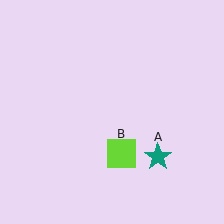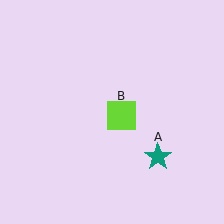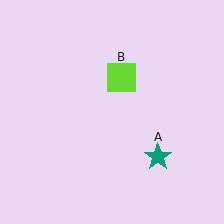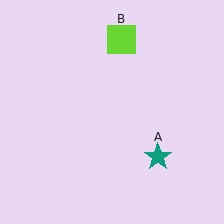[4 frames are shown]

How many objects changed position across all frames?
1 object changed position: lime square (object B).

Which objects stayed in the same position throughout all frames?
Teal star (object A) remained stationary.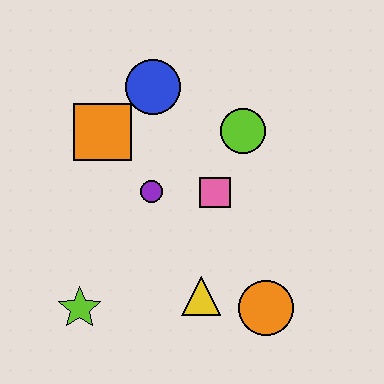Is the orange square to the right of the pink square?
No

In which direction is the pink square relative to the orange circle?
The pink square is above the orange circle.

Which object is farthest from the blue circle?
The orange circle is farthest from the blue circle.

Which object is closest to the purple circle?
The pink square is closest to the purple circle.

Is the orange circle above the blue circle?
No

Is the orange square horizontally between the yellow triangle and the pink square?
No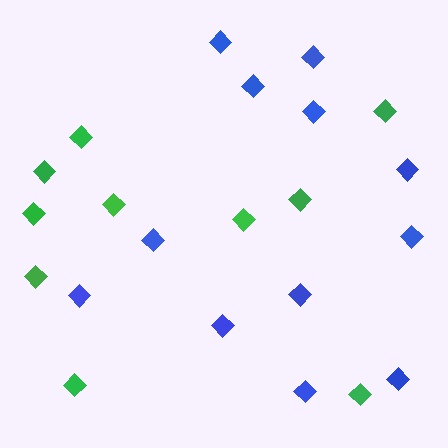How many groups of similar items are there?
There are 2 groups: one group of blue diamonds (12) and one group of green diamonds (10).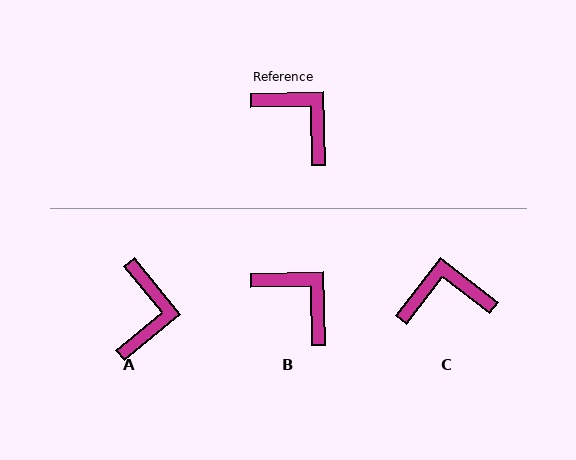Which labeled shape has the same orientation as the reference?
B.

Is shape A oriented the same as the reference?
No, it is off by about 52 degrees.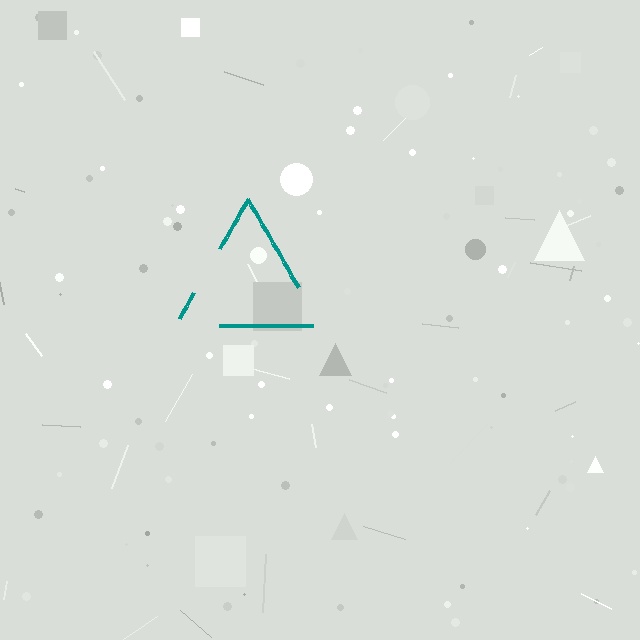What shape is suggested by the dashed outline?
The dashed outline suggests a triangle.